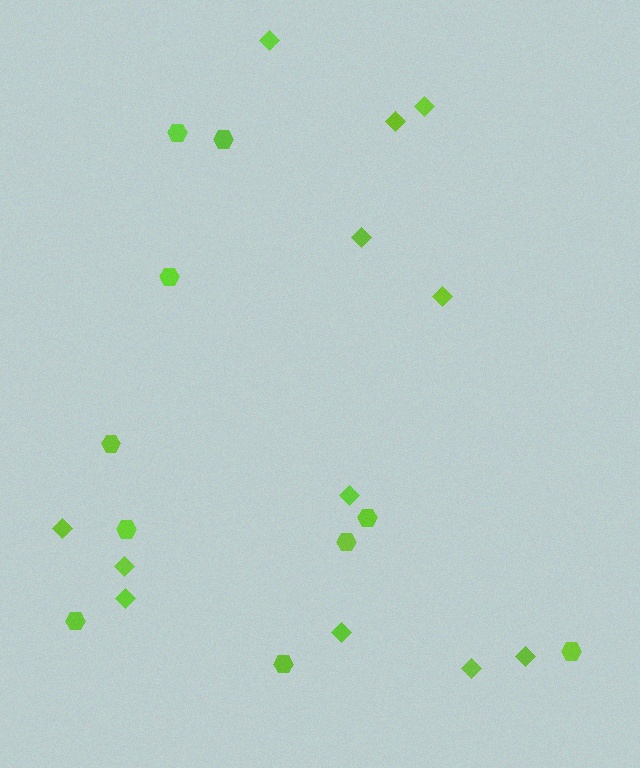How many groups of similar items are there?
There are 2 groups: one group of diamonds (12) and one group of hexagons (10).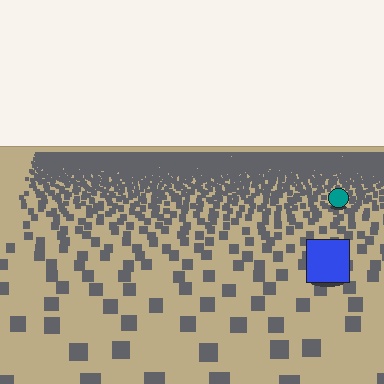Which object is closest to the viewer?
The blue square is closest. The texture marks near it are larger and more spread out.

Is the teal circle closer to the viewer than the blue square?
No. The blue square is closer — you can tell from the texture gradient: the ground texture is coarser near it.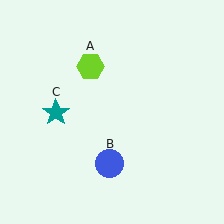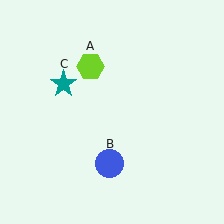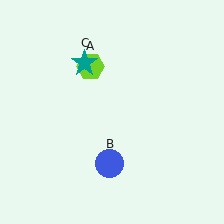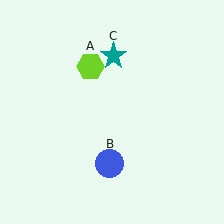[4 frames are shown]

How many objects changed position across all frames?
1 object changed position: teal star (object C).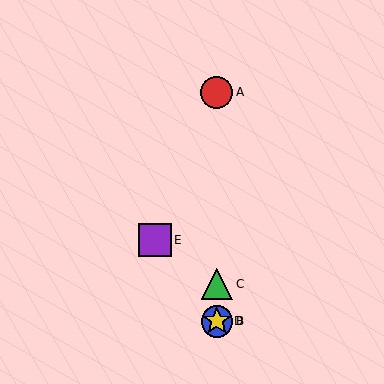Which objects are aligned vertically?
Objects A, B, C, D are aligned vertically.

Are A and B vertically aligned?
Yes, both are at x≈217.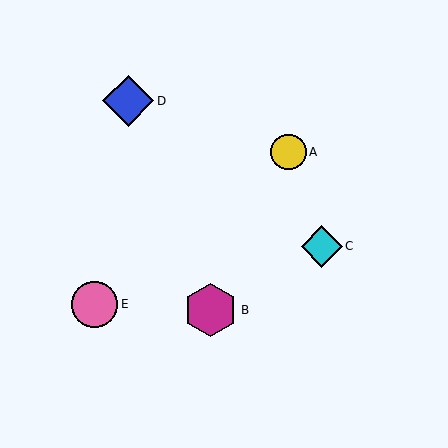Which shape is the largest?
The magenta hexagon (labeled B) is the largest.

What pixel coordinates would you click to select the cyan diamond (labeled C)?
Click at (322, 246) to select the cyan diamond C.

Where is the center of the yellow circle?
The center of the yellow circle is at (288, 152).